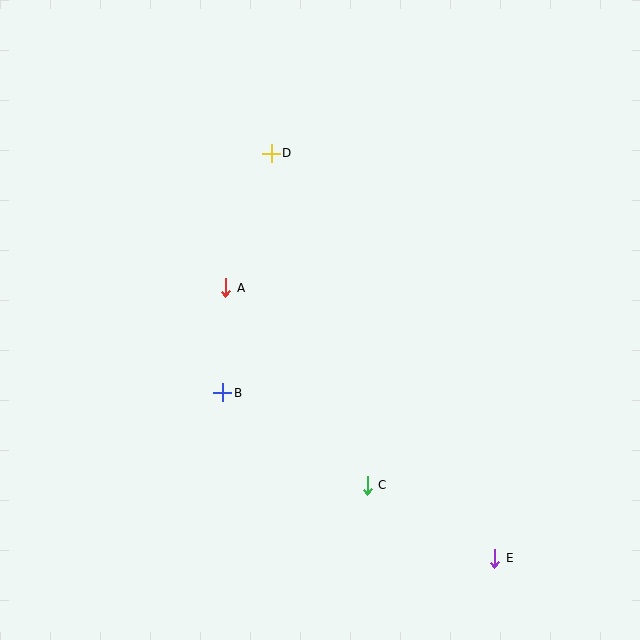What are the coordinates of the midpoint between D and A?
The midpoint between D and A is at (249, 221).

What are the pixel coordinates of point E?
Point E is at (495, 558).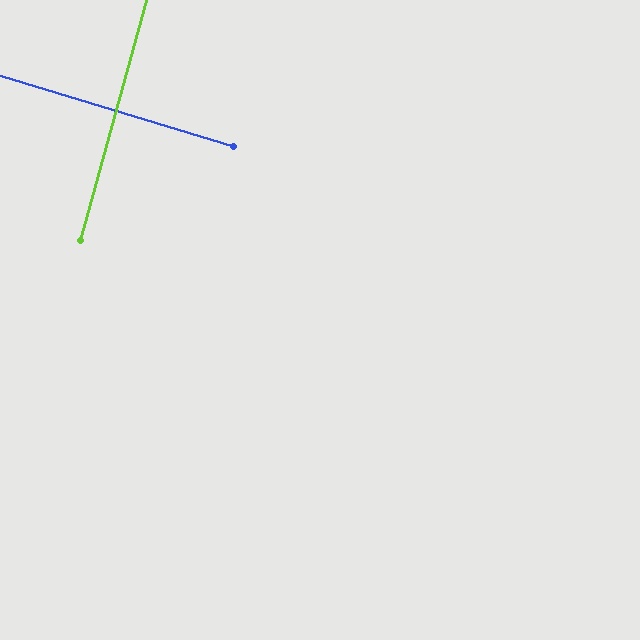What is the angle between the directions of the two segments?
Approximately 89 degrees.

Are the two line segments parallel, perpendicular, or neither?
Perpendicular — they meet at approximately 89°.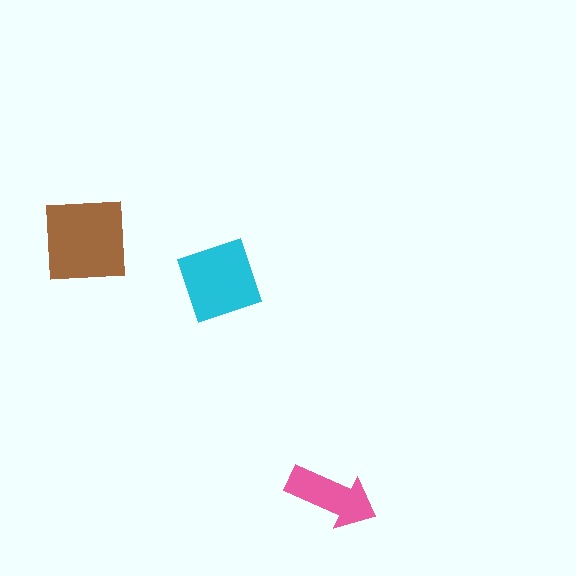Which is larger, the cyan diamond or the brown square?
The brown square.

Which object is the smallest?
The pink arrow.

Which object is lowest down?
The pink arrow is bottommost.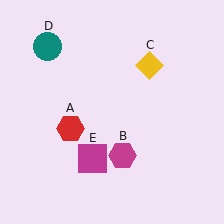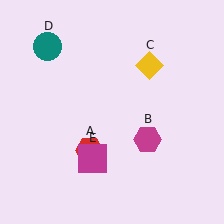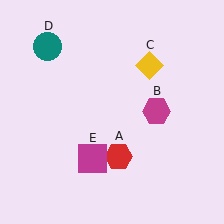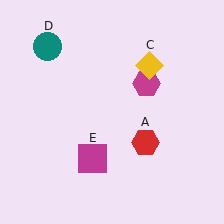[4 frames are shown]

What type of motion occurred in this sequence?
The red hexagon (object A), magenta hexagon (object B) rotated counterclockwise around the center of the scene.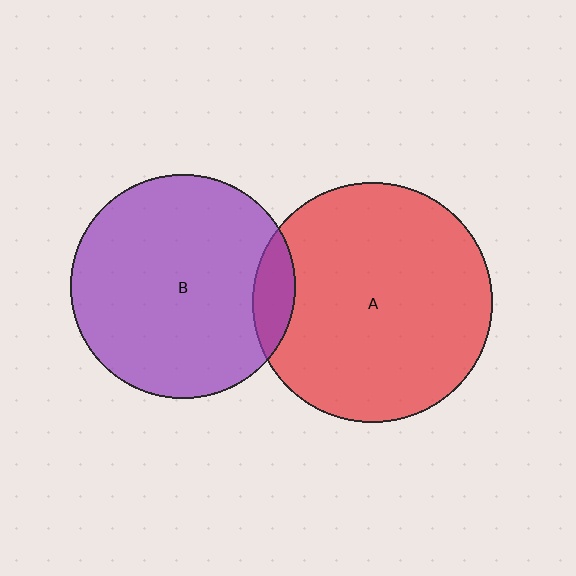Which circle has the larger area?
Circle A (red).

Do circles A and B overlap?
Yes.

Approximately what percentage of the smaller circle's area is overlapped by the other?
Approximately 10%.